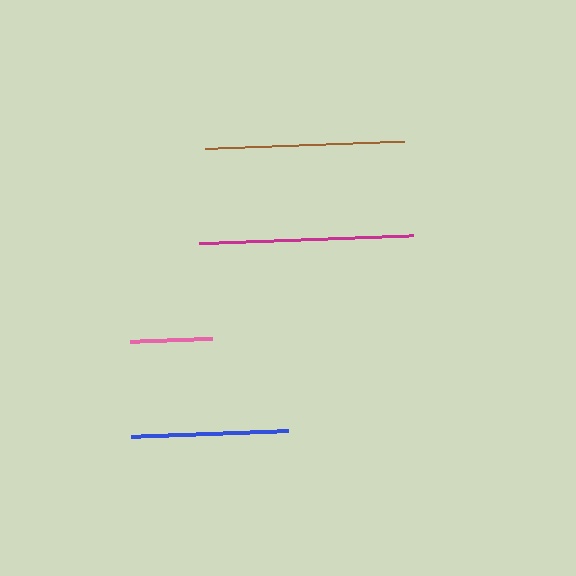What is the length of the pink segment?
The pink segment is approximately 83 pixels long.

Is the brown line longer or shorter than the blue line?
The brown line is longer than the blue line.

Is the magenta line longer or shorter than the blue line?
The magenta line is longer than the blue line.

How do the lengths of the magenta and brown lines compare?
The magenta and brown lines are approximately the same length.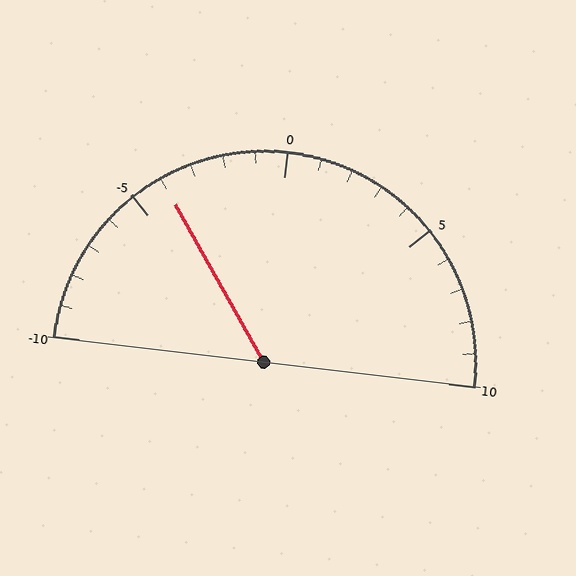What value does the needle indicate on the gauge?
The needle indicates approximately -4.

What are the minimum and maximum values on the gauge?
The gauge ranges from -10 to 10.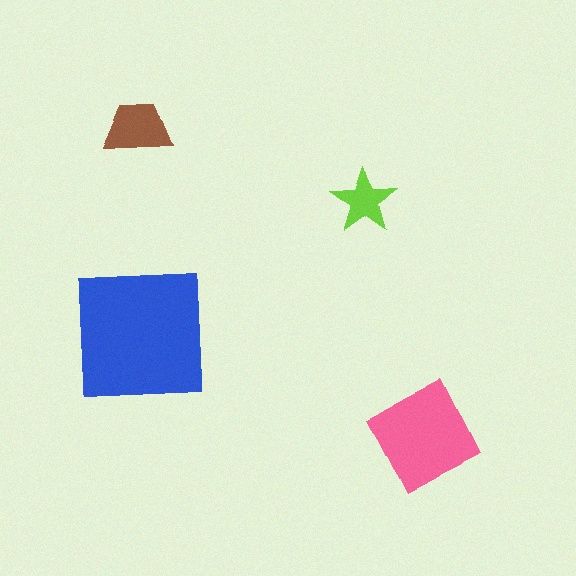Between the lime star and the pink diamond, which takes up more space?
The pink diamond.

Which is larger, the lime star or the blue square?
The blue square.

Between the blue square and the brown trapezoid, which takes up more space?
The blue square.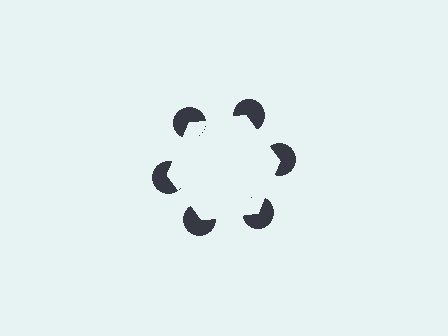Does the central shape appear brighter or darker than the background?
It typically appears slightly brighter than the background, even though no actual brightness change is drawn.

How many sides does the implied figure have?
6 sides.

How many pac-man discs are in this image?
There are 6 — one at each vertex of the illusory hexagon.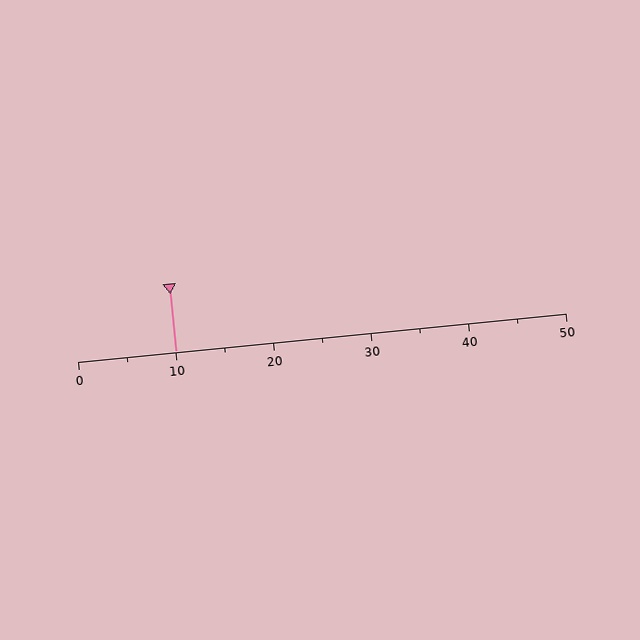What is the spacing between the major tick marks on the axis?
The major ticks are spaced 10 apart.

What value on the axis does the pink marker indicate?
The marker indicates approximately 10.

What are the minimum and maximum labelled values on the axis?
The axis runs from 0 to 50.